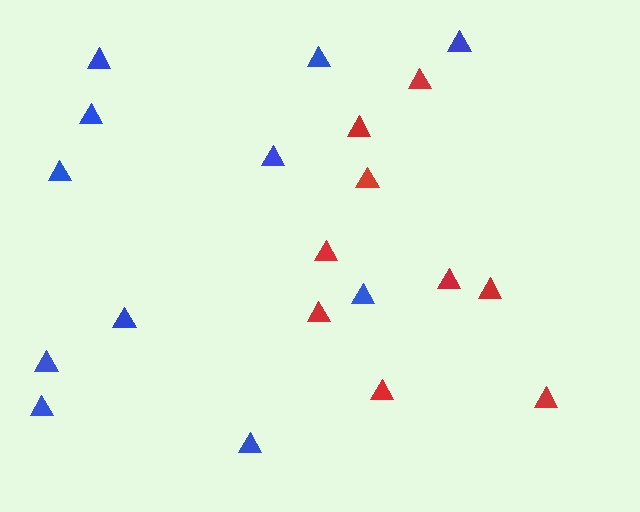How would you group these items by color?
There are 2 groups: one group of red triangles (9) and one group of blue triangles (11).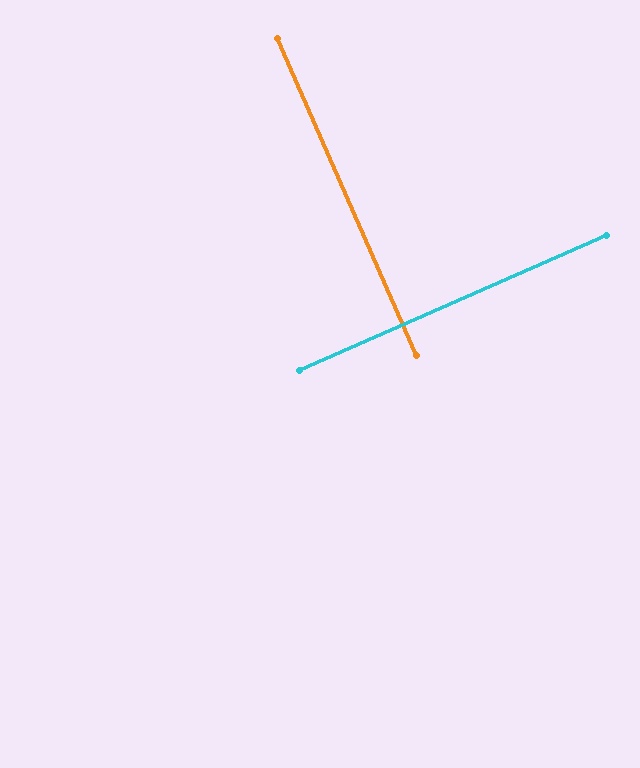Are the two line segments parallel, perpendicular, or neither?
Perpendicular — they meet at approximately 90°.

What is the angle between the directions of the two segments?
Approximately 90 degrees.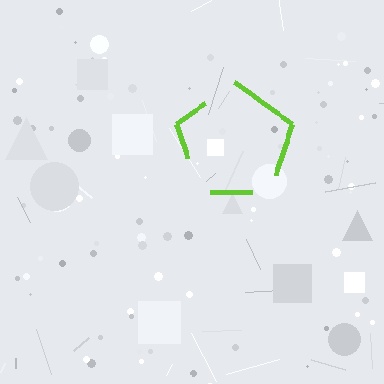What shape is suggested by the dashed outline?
The dashed outline suggests a pentagon.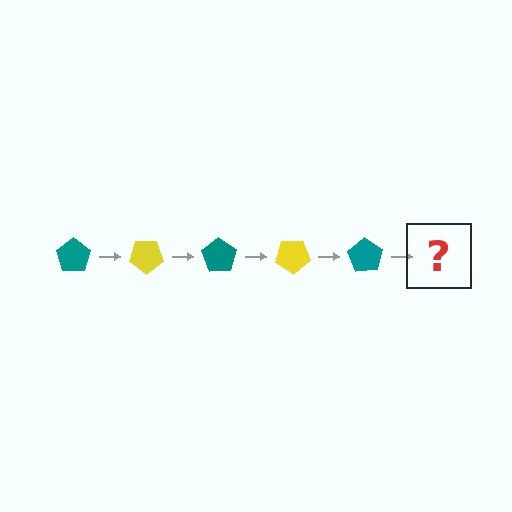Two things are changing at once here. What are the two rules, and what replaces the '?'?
The two rules are that it rotates 35 degrees each step and the color cycles through teal and yellow. The '?' should be a yellow pentagon, rotated 175 degrees from the start.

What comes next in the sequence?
The next element should be a yellow pentagon, rotated 175 degrees from the start.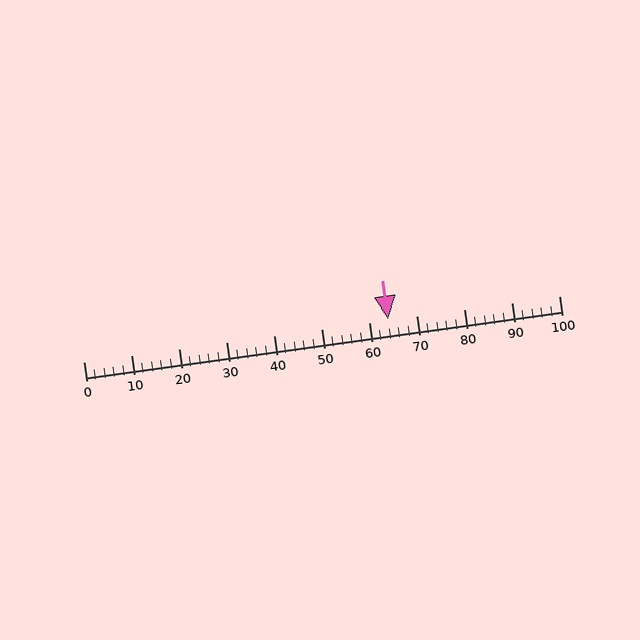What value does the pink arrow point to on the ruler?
The pink arrow points to approximately 64.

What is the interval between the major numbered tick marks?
The major tick marks are spaced 10 units apart.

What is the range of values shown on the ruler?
The ruler shows values from 0 to 100.